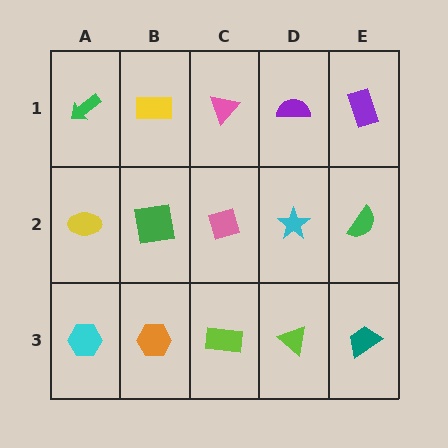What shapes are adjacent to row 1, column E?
A green semicircle (row 2, column E), a purple semicircle (row 1, column D).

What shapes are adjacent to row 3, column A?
A yellow ellipse (row 2, column A), an orange hexagon (row 3, column B).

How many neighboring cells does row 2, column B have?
4.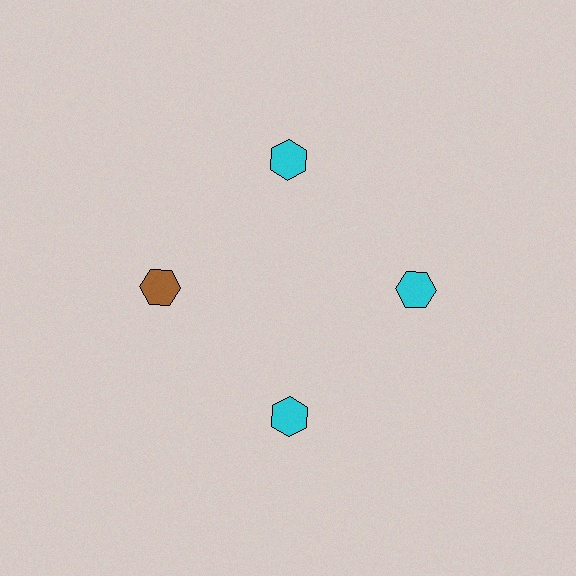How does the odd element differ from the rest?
It has a different color: brown instead of cyan.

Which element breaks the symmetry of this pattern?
The brown hexagon at roughly the 9 o'clock position breaks the symmetry. All other shapes are cyan hexagons.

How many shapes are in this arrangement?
There are 4 shapes arranged in a ring pattern.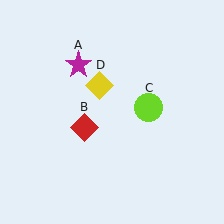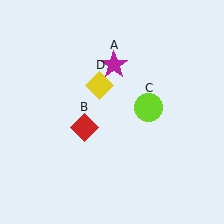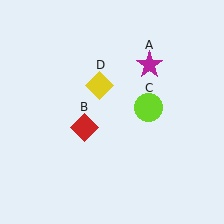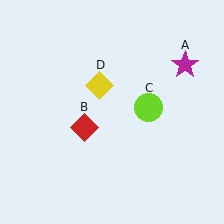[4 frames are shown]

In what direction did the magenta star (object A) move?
The magenta star (object A) moved right.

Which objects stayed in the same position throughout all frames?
Red diamond (object B) and lime circle (object C) and yellow diamond (object D) remained stationary.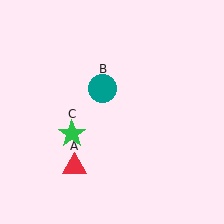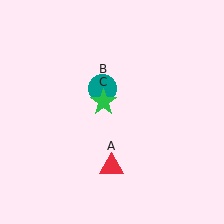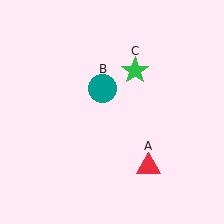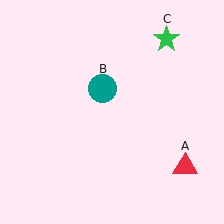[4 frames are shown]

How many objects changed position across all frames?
2 objects changed position: red triangle (object A), green star (object C).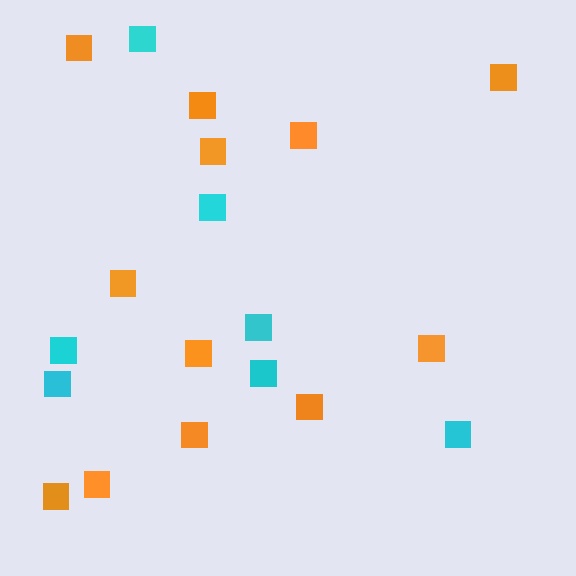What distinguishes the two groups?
There are 2 groups: one group of orange squares (12) and one group of cyan squares (7).